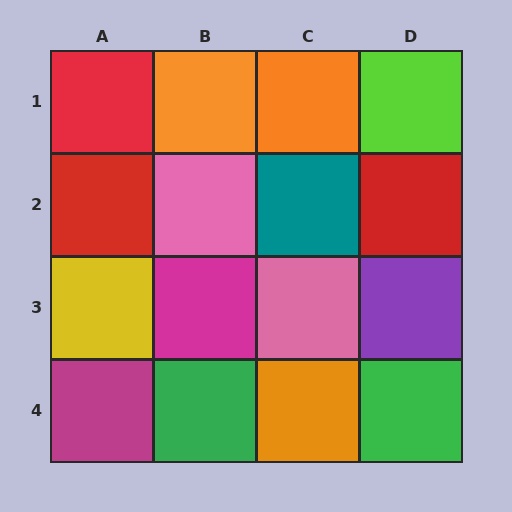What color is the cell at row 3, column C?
Pink.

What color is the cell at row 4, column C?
Orange.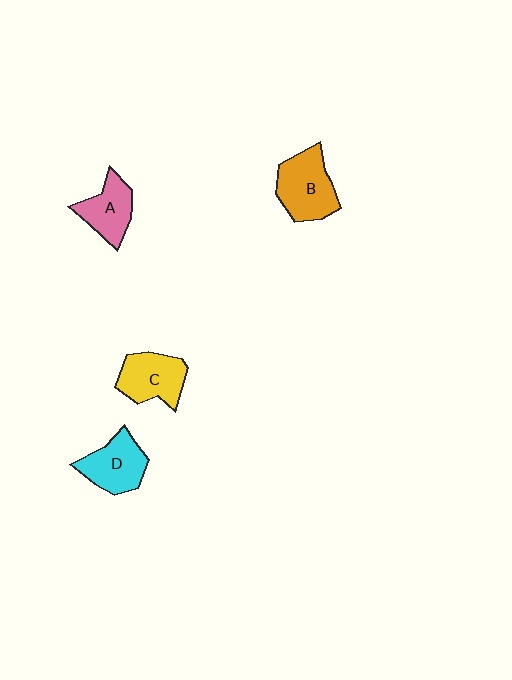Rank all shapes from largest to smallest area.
From largest to smallest: B (orange), C (yellow), D (cyan), A (pink).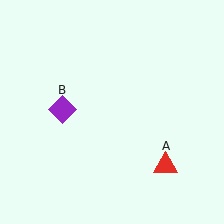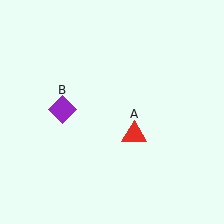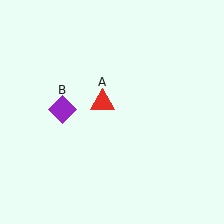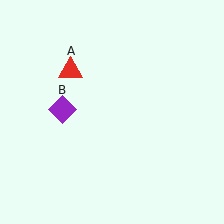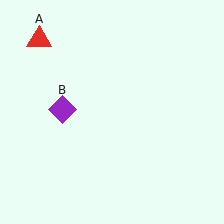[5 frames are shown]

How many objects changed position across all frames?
1 object changed position: red triangle (object A).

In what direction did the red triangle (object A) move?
The red triangle (object A) moved up and to the left.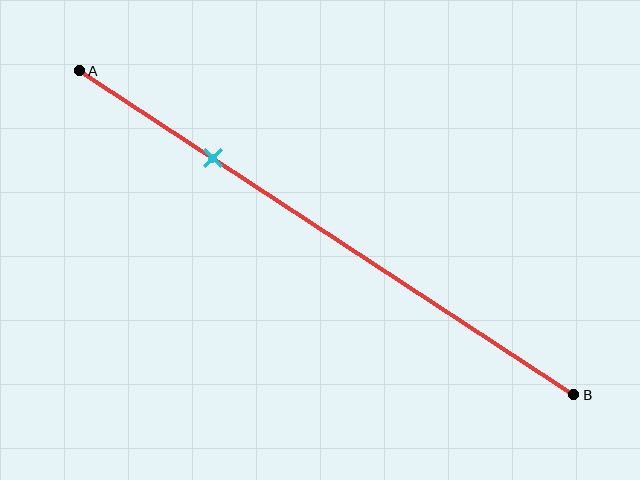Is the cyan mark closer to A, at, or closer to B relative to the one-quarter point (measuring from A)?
The cyan mark is approximately at the one-quarter point of segment AB.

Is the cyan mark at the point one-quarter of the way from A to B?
Yes, the mark is approximately at the one-quarter point.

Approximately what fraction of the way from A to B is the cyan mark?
The cyan mark is approximately 25% of the way from A to B.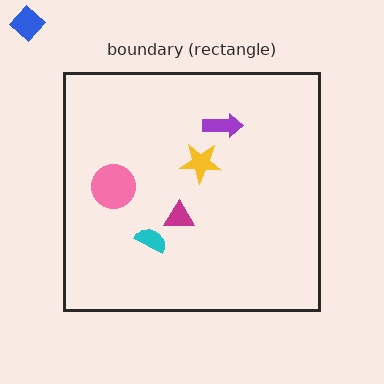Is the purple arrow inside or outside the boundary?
Inside.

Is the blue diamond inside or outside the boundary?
Outside.